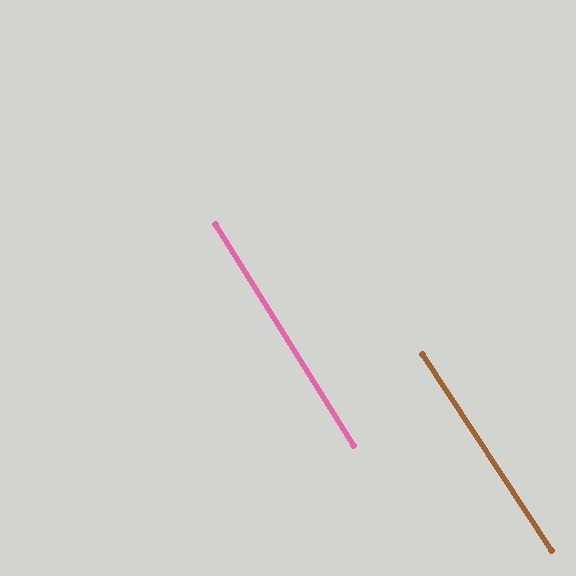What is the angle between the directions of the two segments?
Approximately 1 degree.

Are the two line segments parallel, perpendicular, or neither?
Parallel — their directions differ by only 1.5°.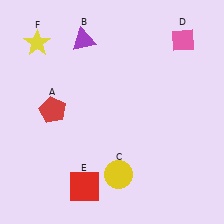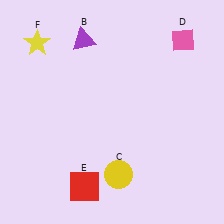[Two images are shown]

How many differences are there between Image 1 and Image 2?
There is 1 difference between the two images.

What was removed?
The red pentagon (A) was removed in Image 2.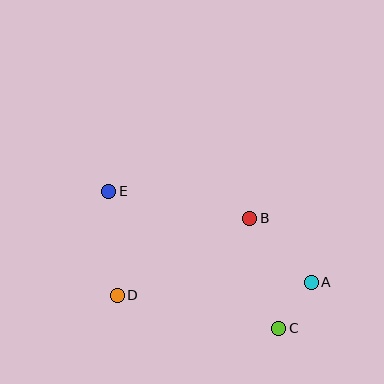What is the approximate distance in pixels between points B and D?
The distance between B and D is approximately 153 pixels.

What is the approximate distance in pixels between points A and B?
The distance between A and B is approximately 89 pixels.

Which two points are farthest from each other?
Points A and E are farthest from each other.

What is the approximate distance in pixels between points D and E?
The distance between D and E is approximately 105 pixels.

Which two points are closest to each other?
Points A and C are closest to each other.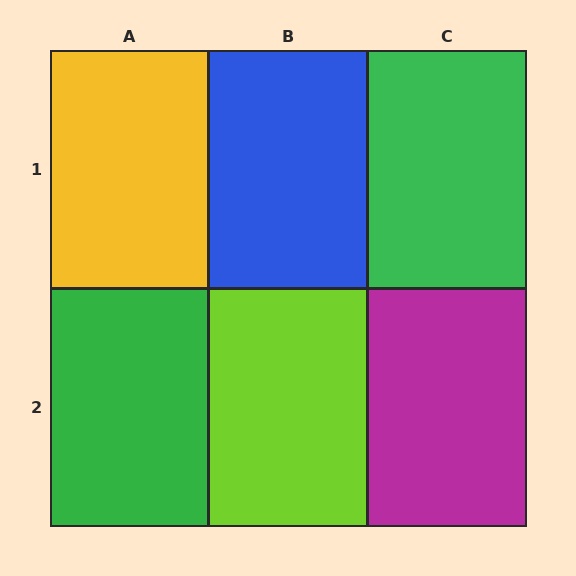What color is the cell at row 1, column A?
Yellow.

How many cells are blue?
1 cell is blue.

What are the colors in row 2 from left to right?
Green, lime, magenta.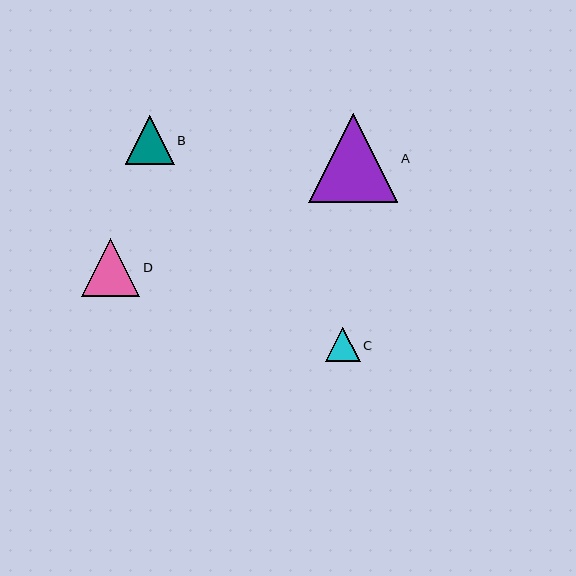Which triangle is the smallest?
Triangle C is the smallest with a size of approximately 35 pixels.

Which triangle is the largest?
Triangle A is the largest with a size of approximately 90 pixels.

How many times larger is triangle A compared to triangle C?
Triangle A is approximately 2.6 times the size of triangle C.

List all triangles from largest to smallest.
From largest to smallest: A, D, B, C.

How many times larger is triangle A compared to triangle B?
Triangle A is approximately 1.8 times the size of triangle B.